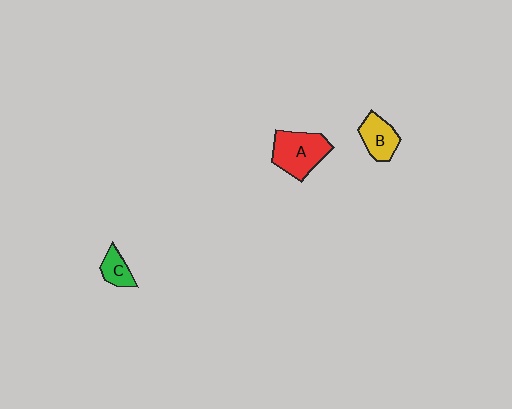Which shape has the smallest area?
Shape C (green).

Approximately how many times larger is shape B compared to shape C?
Approximately 1.5 times.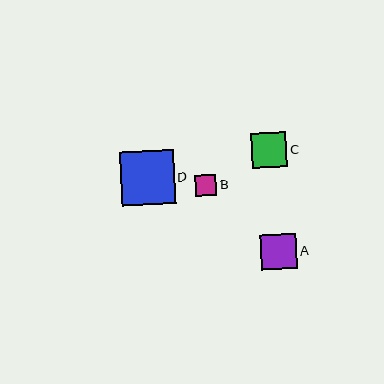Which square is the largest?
Square D is the largest with a size of approximately 54 pixels.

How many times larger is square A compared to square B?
Square A is approximately 1.7 times the size of square B.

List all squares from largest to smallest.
From largest to smallest: D, A, C, B.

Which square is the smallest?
Square B is the smallest with a size of approximately 21 pixels.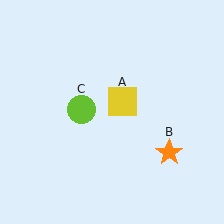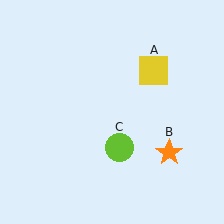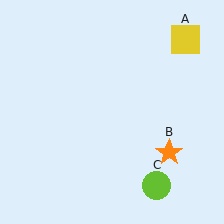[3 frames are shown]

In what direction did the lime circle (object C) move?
The lime circle (object C) moved down and to the right.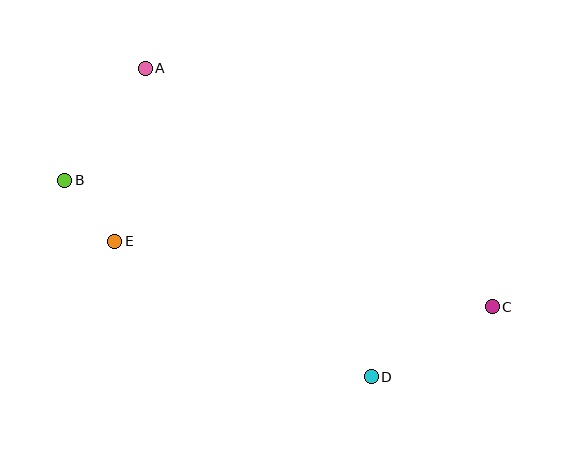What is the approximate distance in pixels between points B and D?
The distance between B and D is approximately 364 pixels.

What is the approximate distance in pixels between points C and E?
The distance between C and E is approximately 383 pixels.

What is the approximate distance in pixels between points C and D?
The distance between C and D is approximately 140 pixels.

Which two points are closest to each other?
Points B and E are closest to each other.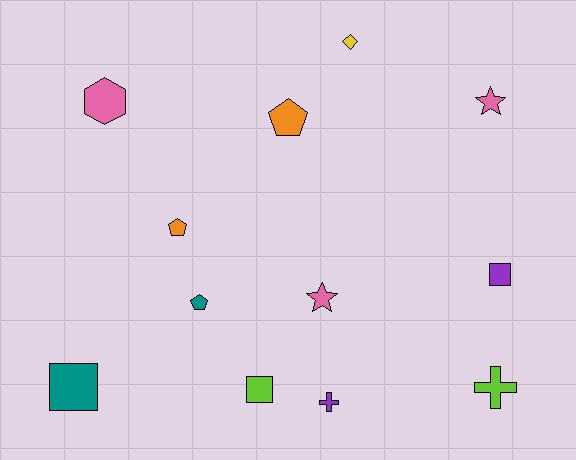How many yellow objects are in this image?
There is 1 yellow object.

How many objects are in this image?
There are 12 objects.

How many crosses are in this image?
There are 2 crosses.